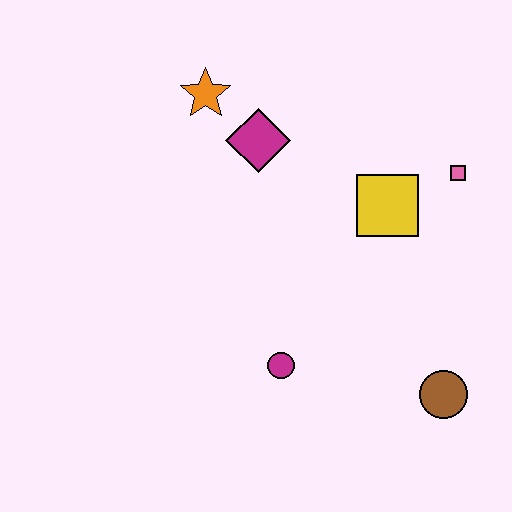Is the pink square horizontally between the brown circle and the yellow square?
No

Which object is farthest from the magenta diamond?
The brown circle is farthest from the magenta diamond.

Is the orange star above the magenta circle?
Yes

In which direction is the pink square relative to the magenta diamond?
The pink square is to the right of the magenta diamond.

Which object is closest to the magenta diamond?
The orange star is closest to the magenta diamond.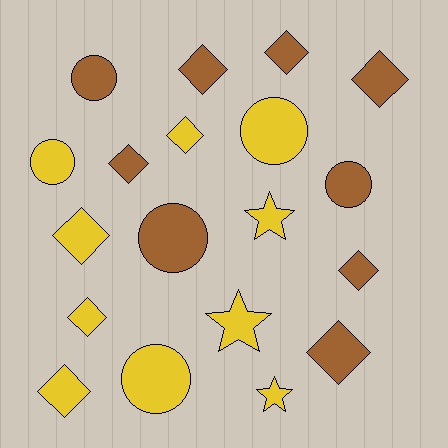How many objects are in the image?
There are 19 objects.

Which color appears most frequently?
Yellow, with 10 objects.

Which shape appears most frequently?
Diamond, with 10 objects.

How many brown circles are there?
There are 3 brown circles.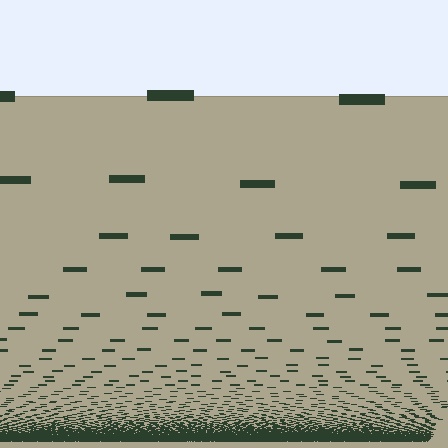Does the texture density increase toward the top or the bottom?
Density increases toward the bottom.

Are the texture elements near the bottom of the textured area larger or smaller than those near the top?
Smaller. The gradient is inverted — elements near the bottom are smaller and denser.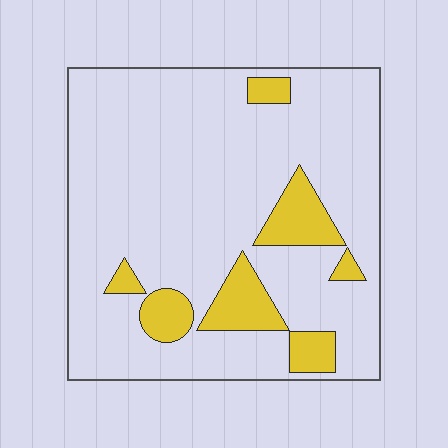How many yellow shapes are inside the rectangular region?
7.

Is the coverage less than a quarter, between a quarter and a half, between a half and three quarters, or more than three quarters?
Less than a quarter.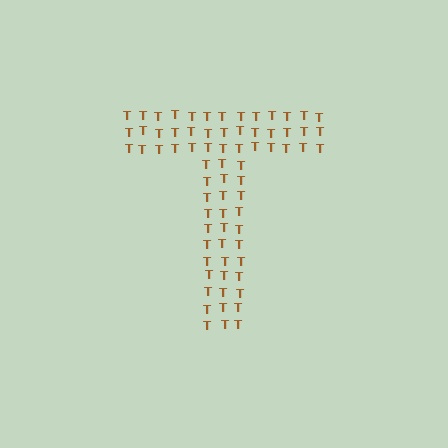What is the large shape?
The large shape is the letter T.